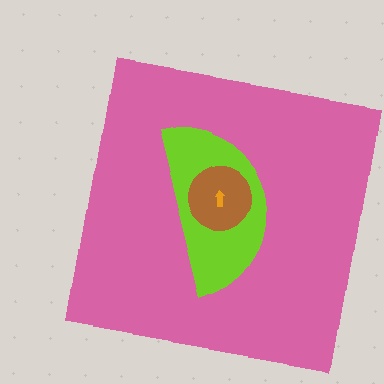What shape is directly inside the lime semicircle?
The brown circle.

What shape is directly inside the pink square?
The lime semicircle.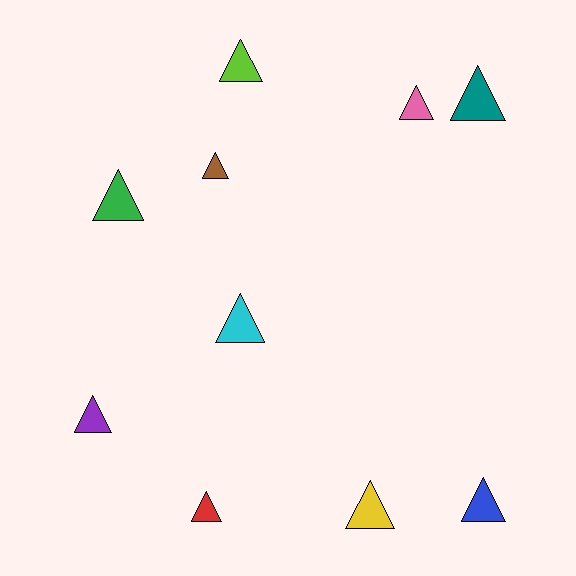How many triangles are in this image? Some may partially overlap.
There are 10 triangles.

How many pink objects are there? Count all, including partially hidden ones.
There is 1 pink object.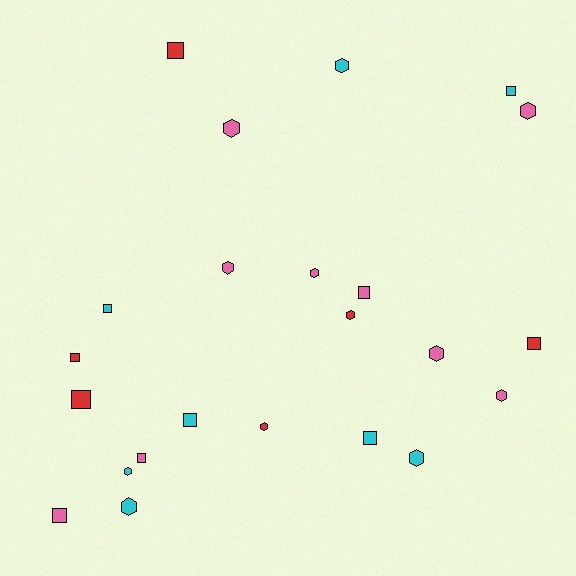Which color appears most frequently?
Pink, with 9 objects.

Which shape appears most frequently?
Hexagon, with 12 objects.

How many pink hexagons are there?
There are 6 pink hexagons.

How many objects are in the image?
There are 23 objects.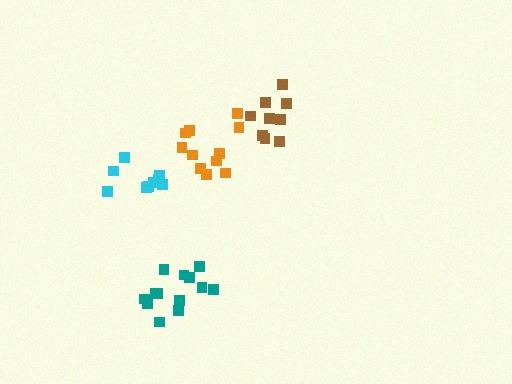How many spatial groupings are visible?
There are 4 spatial groupings.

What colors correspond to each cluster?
The clusters are colored: teal, brown, orange, cyan.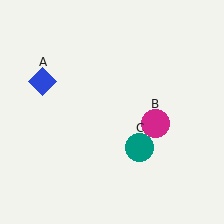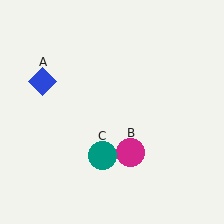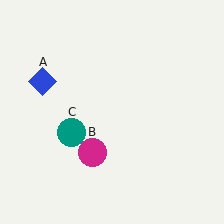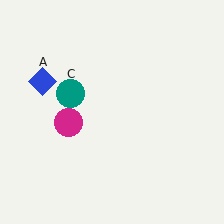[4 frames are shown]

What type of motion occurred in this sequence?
The magenta circle (object B), teal circle (object C) rotated clockwise around the center of the scene.